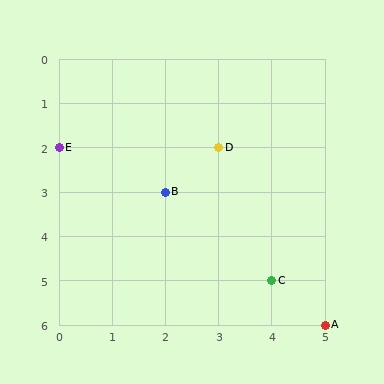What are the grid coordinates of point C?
Point C is at grid coordinates (4, 5).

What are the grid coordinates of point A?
Point A is at grid coordinates (5, 6).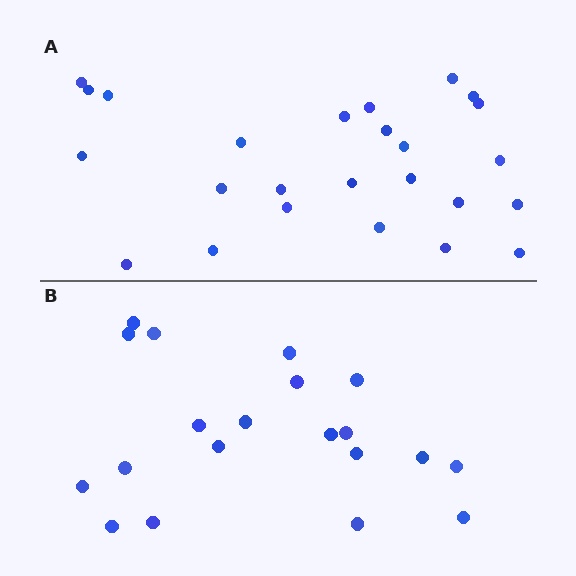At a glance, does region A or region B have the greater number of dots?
Region A (the top region) has more dots.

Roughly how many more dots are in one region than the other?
Region A has about 5 more dots than region B.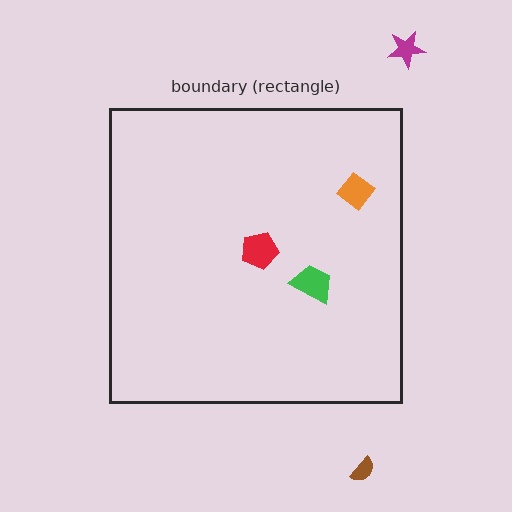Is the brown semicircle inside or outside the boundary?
Outside.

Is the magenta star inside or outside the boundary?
Outside.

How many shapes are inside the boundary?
3 inside, 2 outside.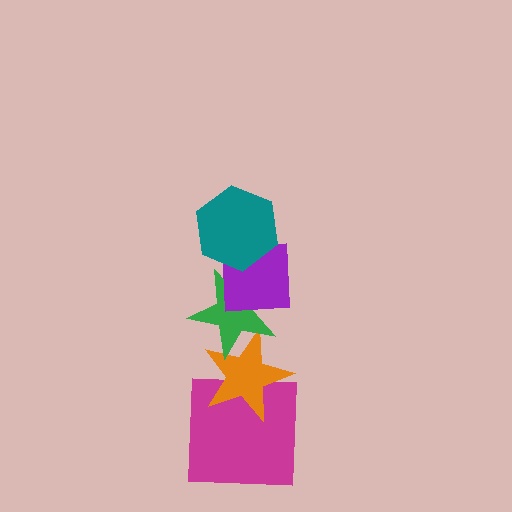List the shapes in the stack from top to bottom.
From top to bottom: the teal hexagon, the purple square, the green star, the orange star, the magenta square.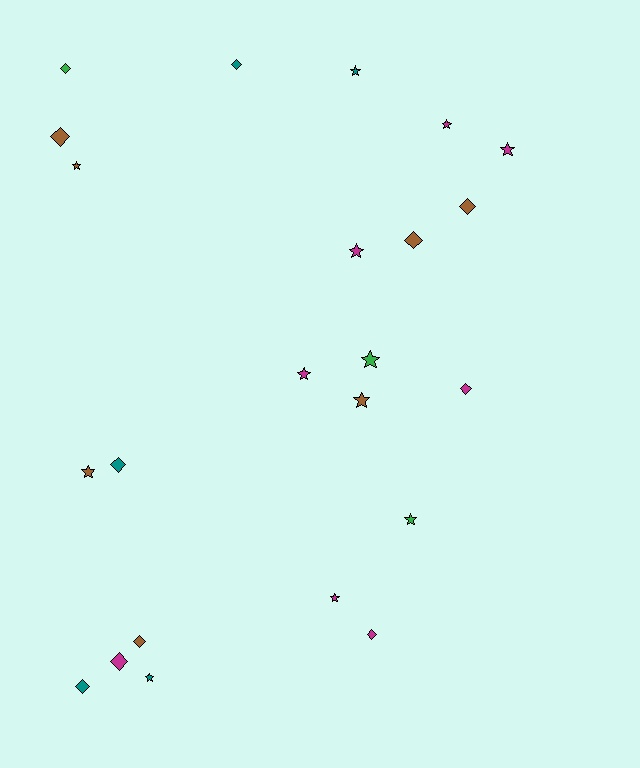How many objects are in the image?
There are 23 objects.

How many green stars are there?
There are 2 green stars.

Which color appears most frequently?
Magenta, with 8 objects.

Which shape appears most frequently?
Star, with 12 objects.